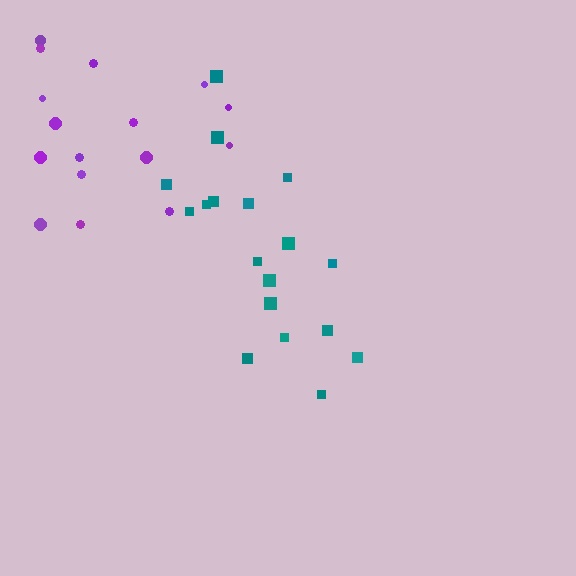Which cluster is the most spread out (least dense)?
Teal.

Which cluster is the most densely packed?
Purple.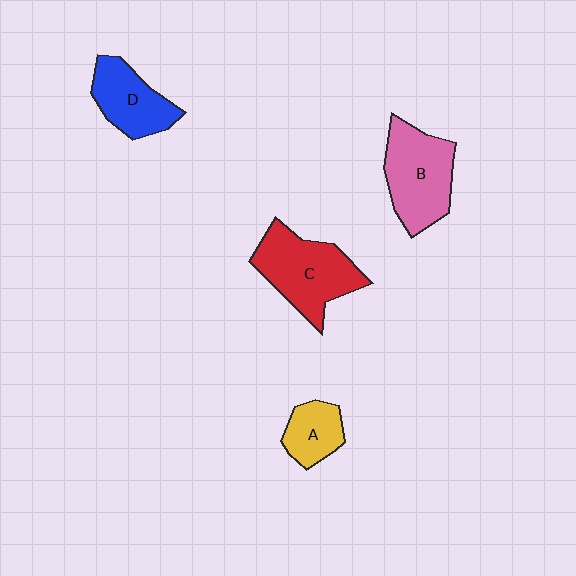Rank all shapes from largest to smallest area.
From largest to smallest: C (red), B (pink), D (blue), A (yellow).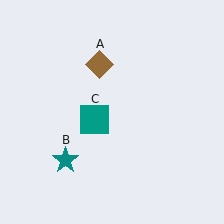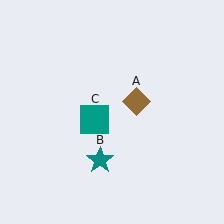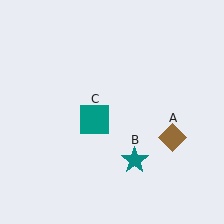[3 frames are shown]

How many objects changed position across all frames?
2 objects changed position: brown diamond (object A), teal star (object B).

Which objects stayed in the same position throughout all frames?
Teal square (object C) remained stationary.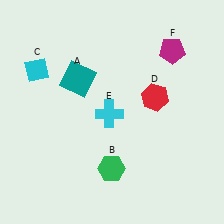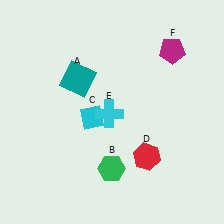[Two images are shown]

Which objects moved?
The objects that moved are: the cyan diamond (C), the red hexagon (D).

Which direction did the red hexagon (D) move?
The red hexagon (D) moved down.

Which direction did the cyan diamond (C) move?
The cyan diamond (C) moved right.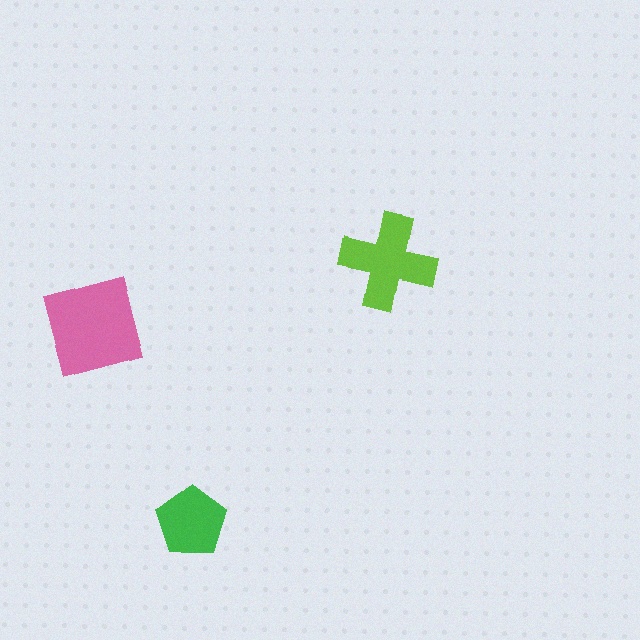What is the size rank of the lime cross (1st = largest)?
2nd.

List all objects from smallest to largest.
The green pentagon, the lime cross, the pink square.